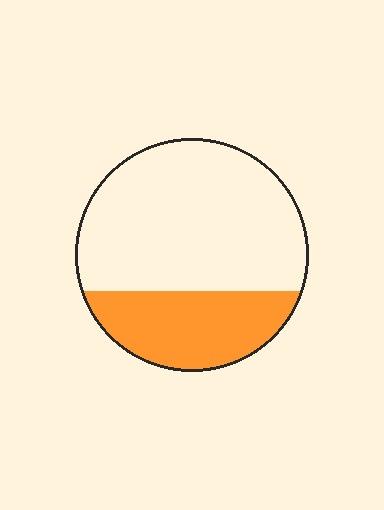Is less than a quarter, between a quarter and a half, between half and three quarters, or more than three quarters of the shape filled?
Between a quarter and a half.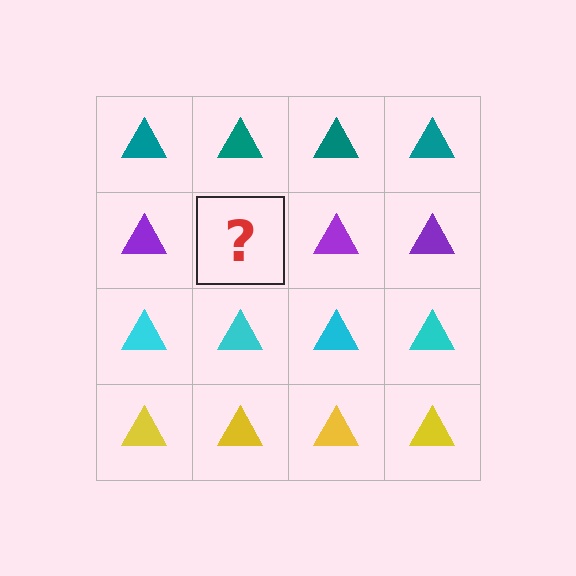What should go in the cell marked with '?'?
The missing cell should contain a purple triangle.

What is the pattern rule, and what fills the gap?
The rule is that each row has a consistent color. The gap should be filled with a purple triangle.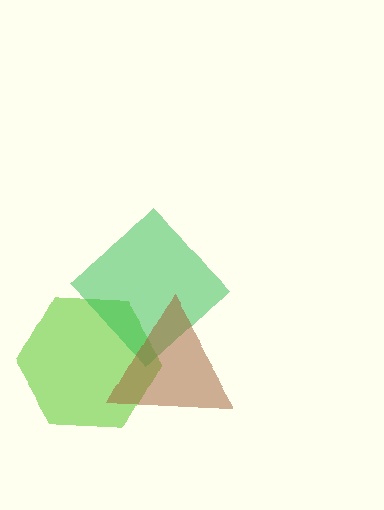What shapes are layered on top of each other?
The layered shapes are: a lime hexagon, a green diamond, a brown triangle.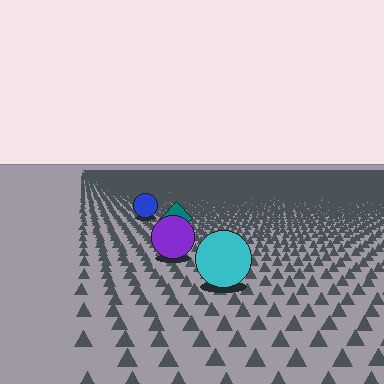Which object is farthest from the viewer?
The blue circle is farthest from the viewer. It appears smaller and the ground texture around it is denser.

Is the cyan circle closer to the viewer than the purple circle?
Yes. The cyan circle is closer — you can tell from the texture gradient: the ground texture is coarser near it.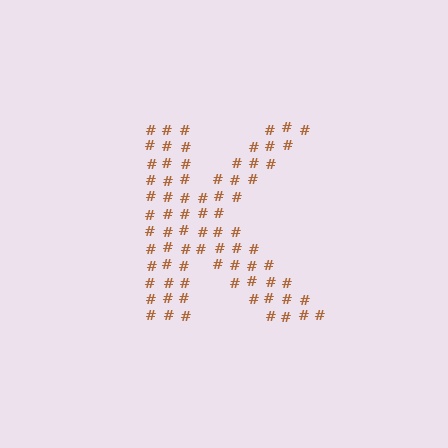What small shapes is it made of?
It is made of small hash symbols.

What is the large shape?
The large shape is the letter K.